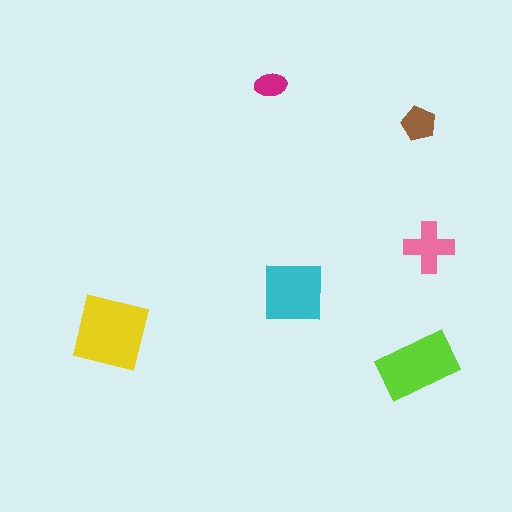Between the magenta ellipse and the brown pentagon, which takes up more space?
The brown pentagon.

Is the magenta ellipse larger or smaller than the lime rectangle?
Smaller.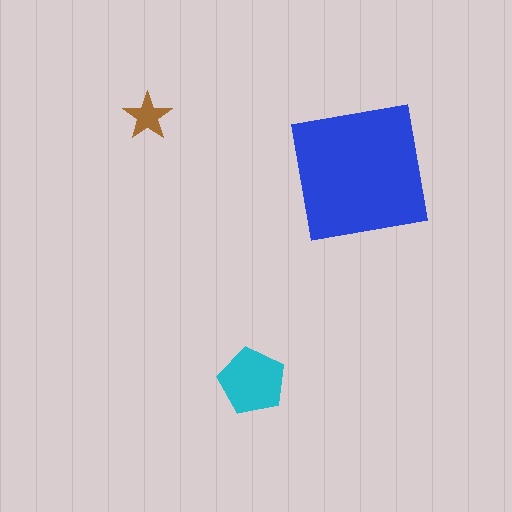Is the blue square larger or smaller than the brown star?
Larger.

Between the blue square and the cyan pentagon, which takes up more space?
The blue square.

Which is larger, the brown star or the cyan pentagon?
The cyan pentagon.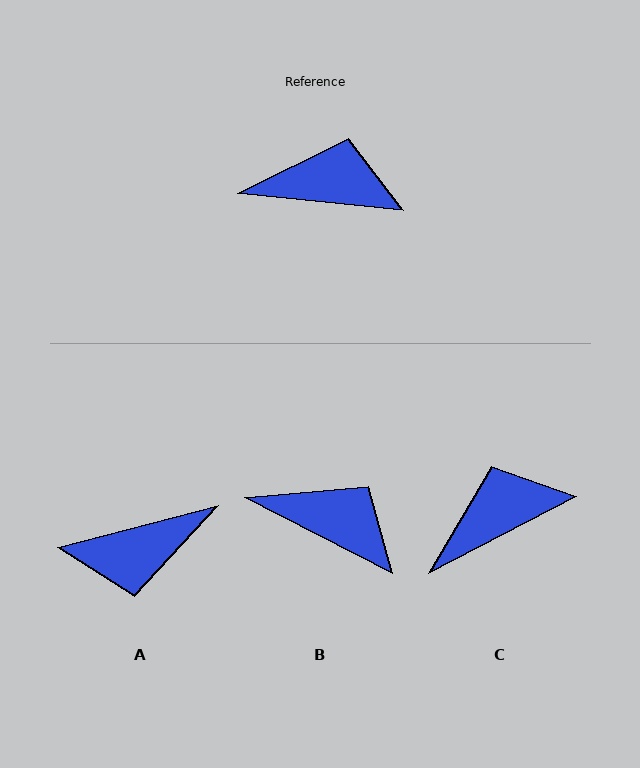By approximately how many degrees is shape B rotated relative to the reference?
Approximately 21 degrees clockwise.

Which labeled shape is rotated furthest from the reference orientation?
A, about 159 degrees away.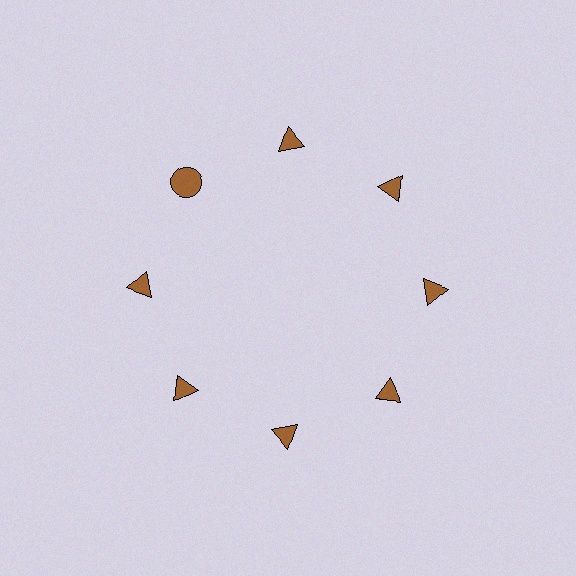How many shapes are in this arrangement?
There are 8 shapes arranged in a ring pattern.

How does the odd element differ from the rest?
It has a different shape: circle instead of triangle.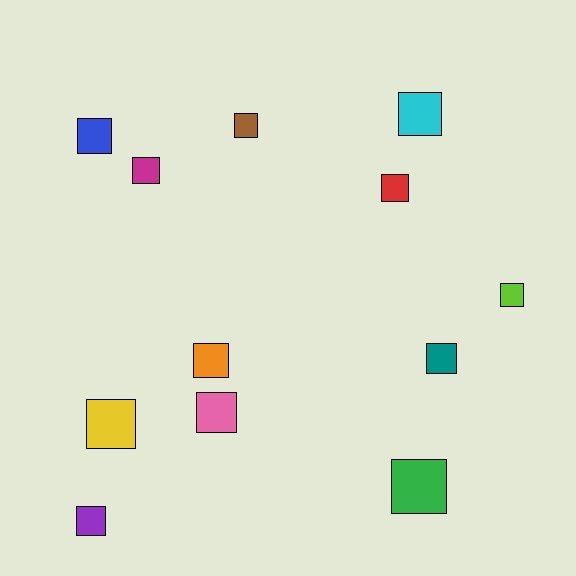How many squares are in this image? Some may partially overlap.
There are 12 squares.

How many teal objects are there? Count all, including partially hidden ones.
There is 1 teal object.